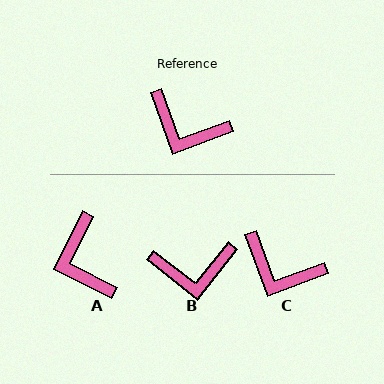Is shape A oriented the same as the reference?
No, it is off by about 47 degrees.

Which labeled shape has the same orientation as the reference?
C.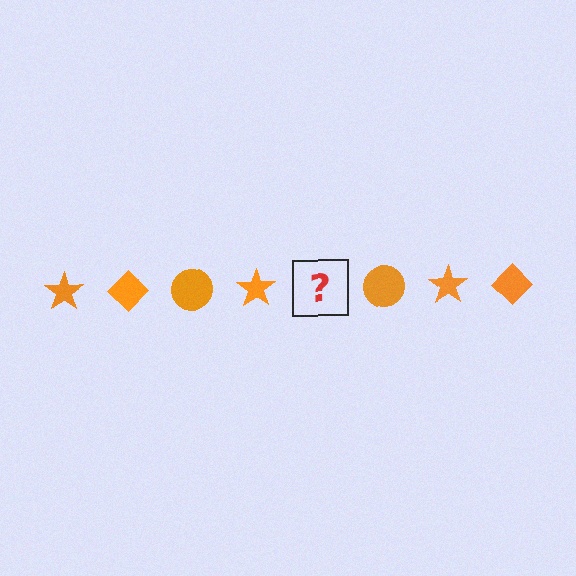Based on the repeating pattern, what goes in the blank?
The blank should be an orange diamond.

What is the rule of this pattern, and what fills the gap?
The rule is that the pattern cycles through star, diamond, circle shapes in orange. The gap should be filled with an orange diamond.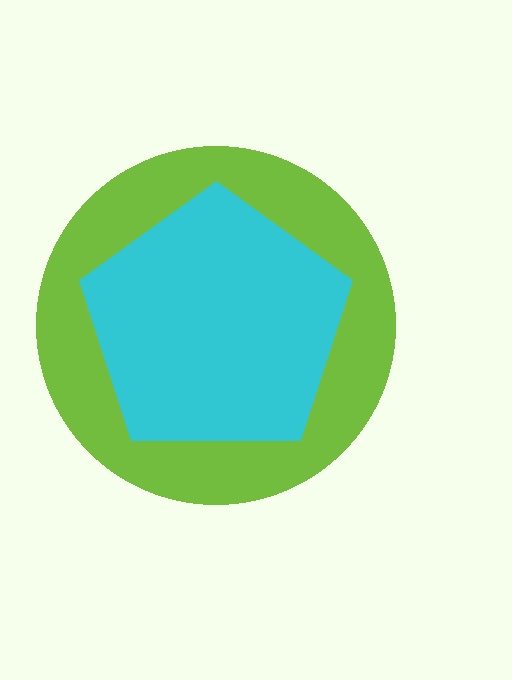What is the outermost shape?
The lime circle.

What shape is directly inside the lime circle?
The cyan pentagon.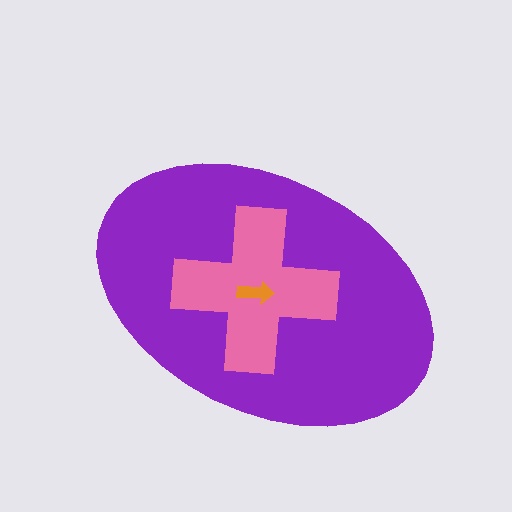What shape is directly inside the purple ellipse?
The pink cross.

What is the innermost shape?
The orange arrow.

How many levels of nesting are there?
3.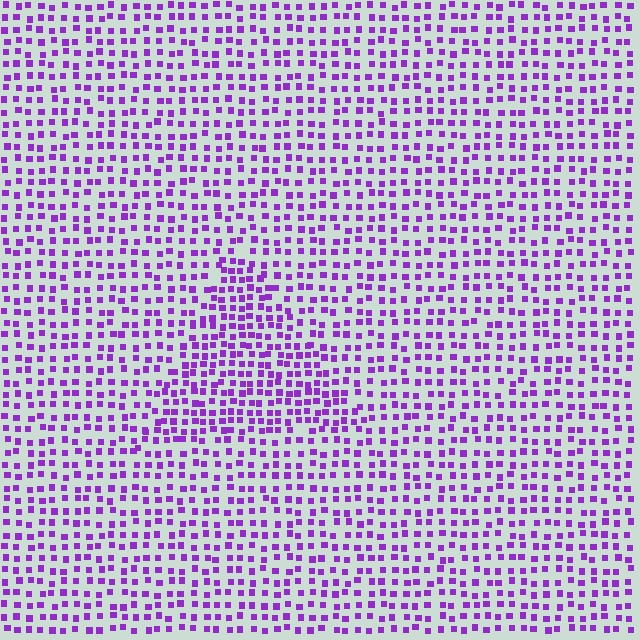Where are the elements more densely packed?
The elements are more densely packed inside the triangle boundary.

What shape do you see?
I see a triangle.